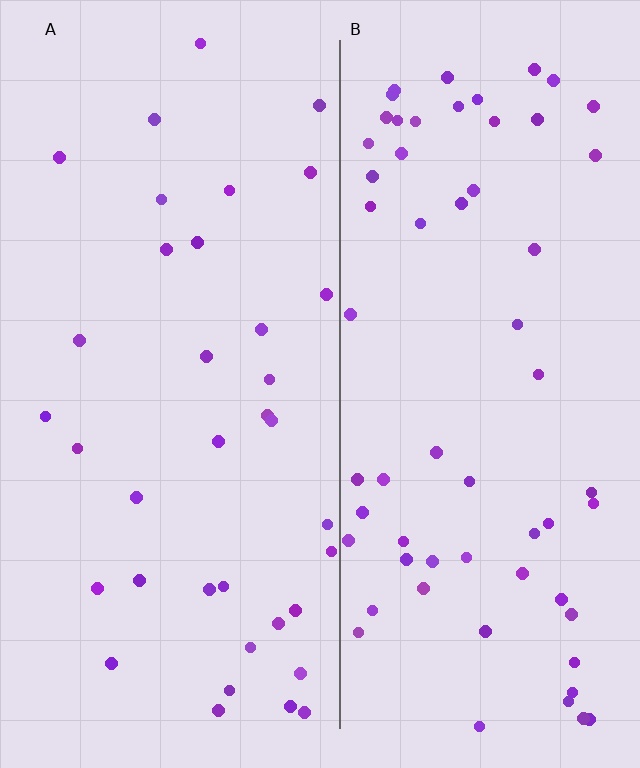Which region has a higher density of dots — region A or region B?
B (the right).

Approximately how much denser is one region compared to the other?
Approximately 1.7× — region B over region A.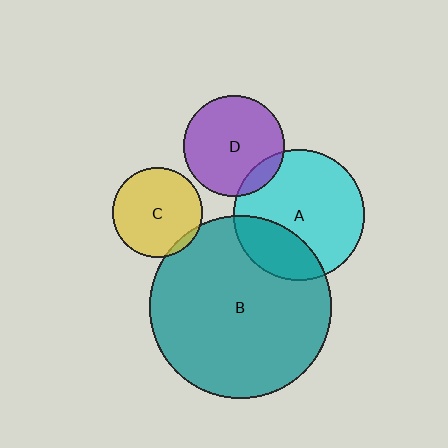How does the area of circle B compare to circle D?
Approximately 3.3 times.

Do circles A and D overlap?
Yes.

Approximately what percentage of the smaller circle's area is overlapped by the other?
Approximately 10%.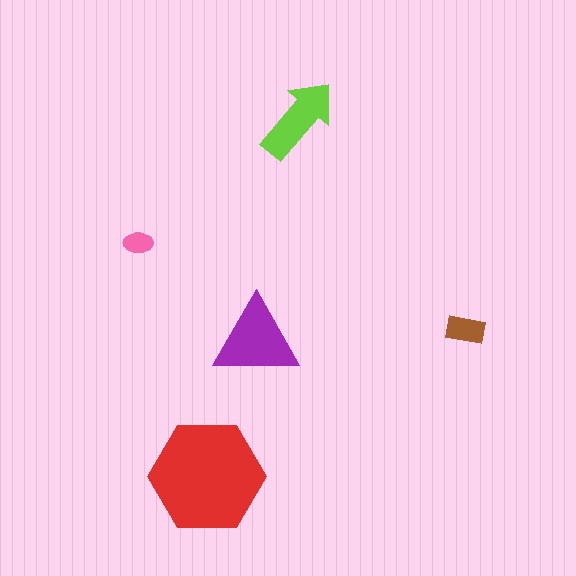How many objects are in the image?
There are 5 objects in the image.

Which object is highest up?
The lime arrow is topmost.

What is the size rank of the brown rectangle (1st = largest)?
4th.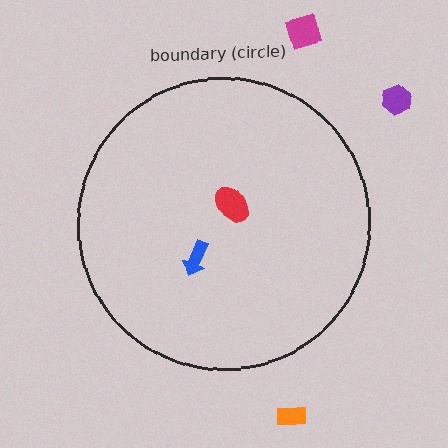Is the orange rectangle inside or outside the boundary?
Outside.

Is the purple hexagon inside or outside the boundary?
Outside.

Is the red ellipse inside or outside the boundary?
Inside.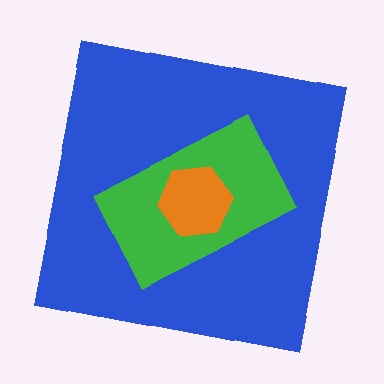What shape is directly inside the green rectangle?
The orange hexagon.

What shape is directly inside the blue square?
The green rectangle.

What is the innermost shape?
The orange hexagon.